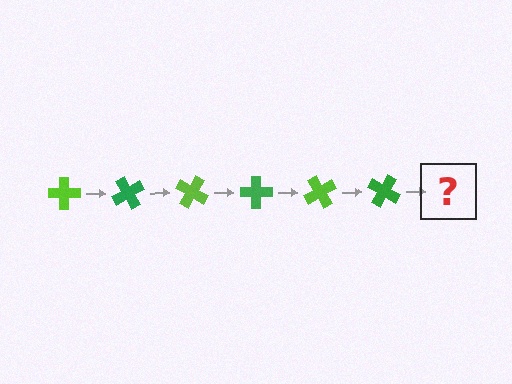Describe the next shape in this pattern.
It should be a lime cross, rotated 360 degrees from the start.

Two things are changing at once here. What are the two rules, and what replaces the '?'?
The two rules are that it rotates 60 degrees each step and the color cycles through lime and green. The '?' should be a lime cross, rotated 360 degrees from the start.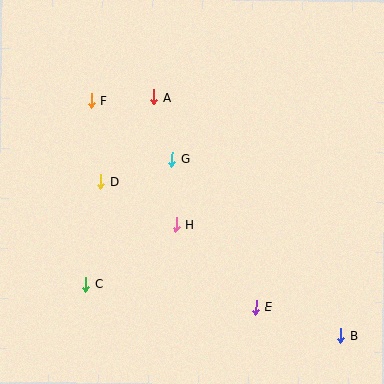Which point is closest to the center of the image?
Point H at (176, 224) is closest to the center.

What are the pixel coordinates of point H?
Point H is at (176, 224).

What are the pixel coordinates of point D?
Point D is at (101, 182).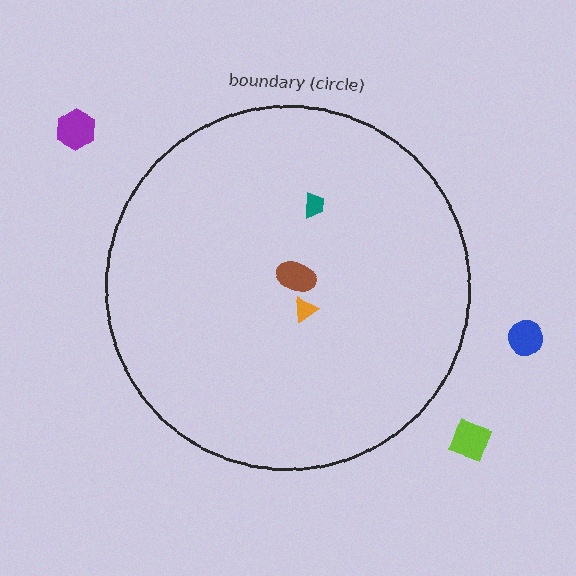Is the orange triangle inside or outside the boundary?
Inside.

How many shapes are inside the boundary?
3 inside, 3 outside.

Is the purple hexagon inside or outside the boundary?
Outside.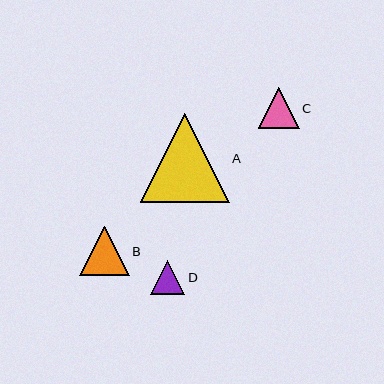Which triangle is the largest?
Triangle A is the largest with a size of approximately 89 pixels.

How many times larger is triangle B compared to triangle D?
Triangle B is approximately 1.5 times the size of triangle D.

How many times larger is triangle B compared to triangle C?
Triangle B is approximately 1.2 times the size of triangle C.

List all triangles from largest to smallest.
From largest to smallest: A, B, C, D.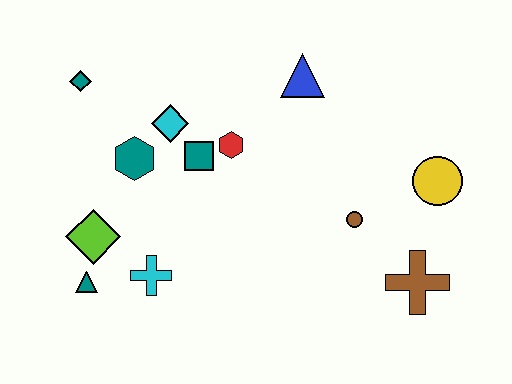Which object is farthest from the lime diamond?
The yellow circle is farthest from the lime diamond.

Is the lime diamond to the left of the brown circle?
Yes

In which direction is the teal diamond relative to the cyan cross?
The teal diamond is above the cyan cross.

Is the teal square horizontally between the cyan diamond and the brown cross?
Yes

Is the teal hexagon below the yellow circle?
No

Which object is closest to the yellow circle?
The brown circle is closest to the yellow circle.